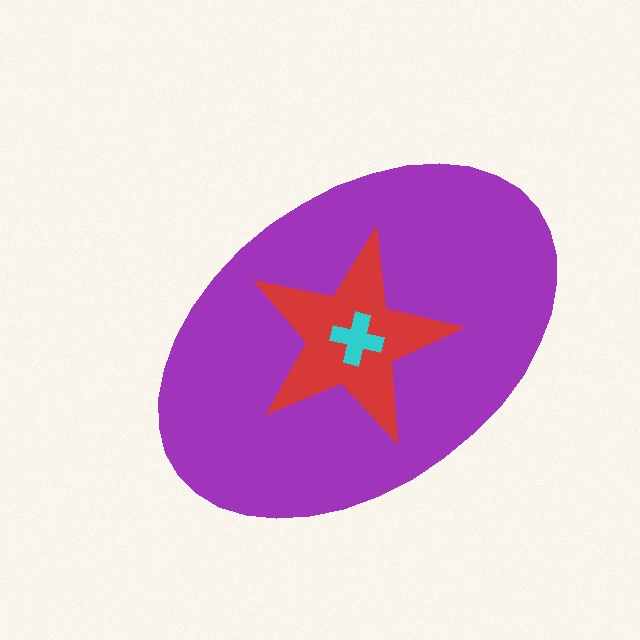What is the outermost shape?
The purple ellipse.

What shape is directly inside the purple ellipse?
The red star.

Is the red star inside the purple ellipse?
Yes.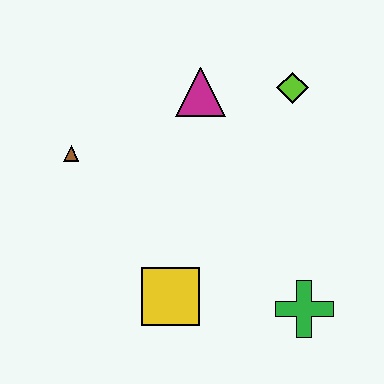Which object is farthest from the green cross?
The brown triangle is farthest from the green cross.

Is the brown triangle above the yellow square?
Yes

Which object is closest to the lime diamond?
The magenta triangle is closest to the lime diamond.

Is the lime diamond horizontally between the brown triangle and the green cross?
Yes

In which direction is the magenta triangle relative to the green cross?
The magenta triangle is above the green cross.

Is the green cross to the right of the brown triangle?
Yes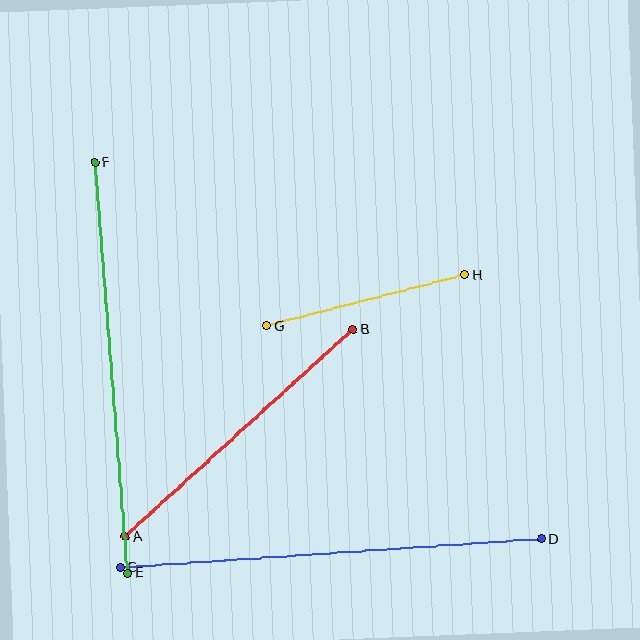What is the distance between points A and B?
The distance is approximately 308 pixels.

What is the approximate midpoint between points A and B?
The midpoint is at approximately (239, 433) pixels.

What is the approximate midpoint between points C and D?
The midpoint is at approximately (331, 553) pixels.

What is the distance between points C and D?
The distance is approximately 422 pixels.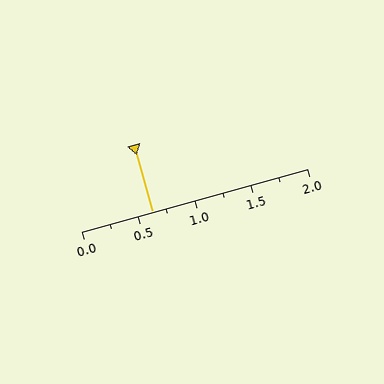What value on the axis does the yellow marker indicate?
The marker indicates approximately 0.62.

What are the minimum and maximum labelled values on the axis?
The axis runs from 0.0 to 2.0.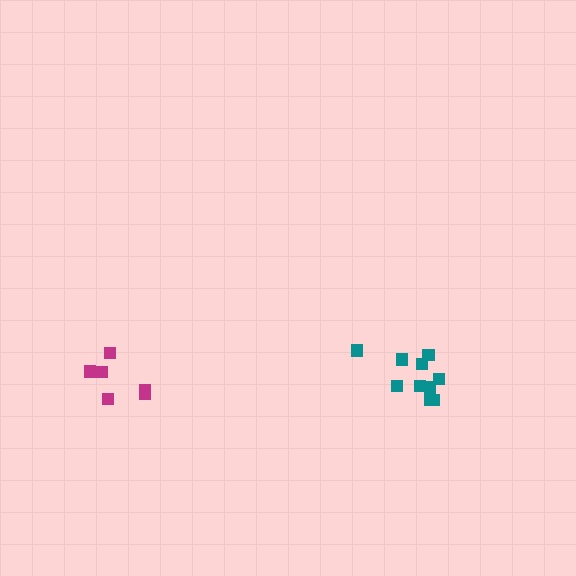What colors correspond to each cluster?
The clusters are colored: magenta, teal.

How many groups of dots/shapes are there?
There are 2 groups.